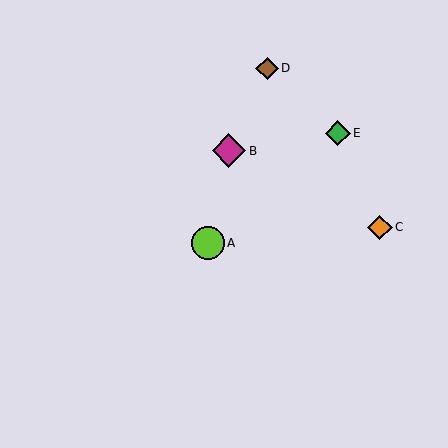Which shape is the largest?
The magenta diamond (labeled B) is the largest.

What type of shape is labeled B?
Shape B is a magenta diamond.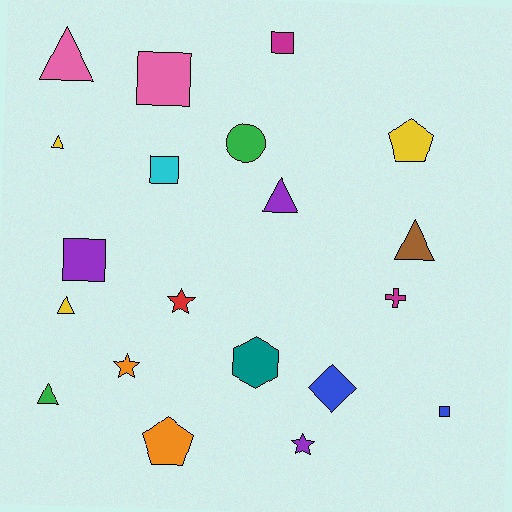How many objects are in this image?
There are 20 objects.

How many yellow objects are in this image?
There are 3 yellow objects.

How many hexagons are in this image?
There is 1 hexagon.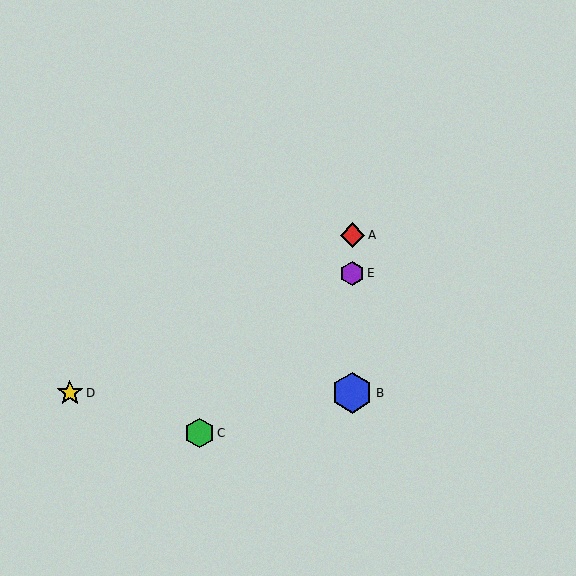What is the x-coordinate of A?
Object A is at x≈352.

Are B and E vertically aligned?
Yes, both are at x≈352.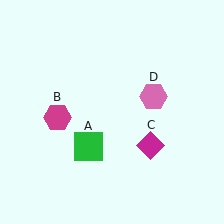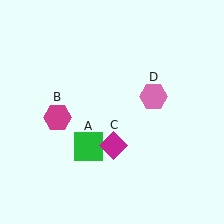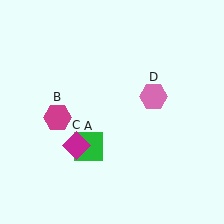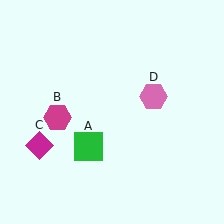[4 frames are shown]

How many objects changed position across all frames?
1 object changed position: magenta diamond (object C).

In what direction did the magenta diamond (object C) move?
The magenta diamond (object C) moved left.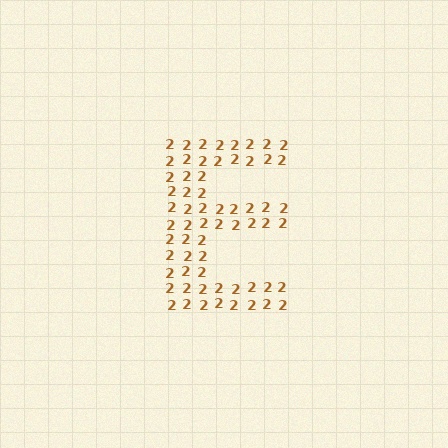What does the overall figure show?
The overall figure shows the letter E.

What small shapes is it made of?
It is made of small digit 2's.